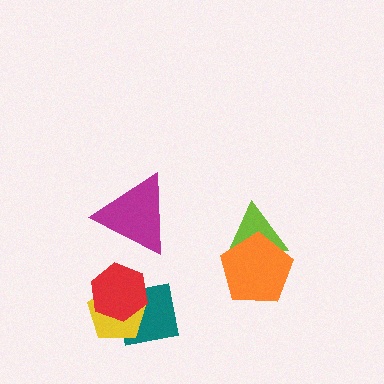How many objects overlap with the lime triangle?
1 object overlaps with the lime triangle.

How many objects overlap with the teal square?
2 objects overlap with the teal square.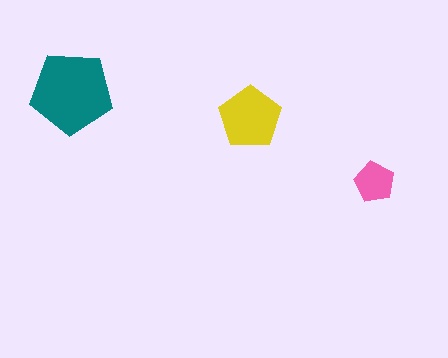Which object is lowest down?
The pink pentagon is bottommost.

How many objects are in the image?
There are 3 objects in the image.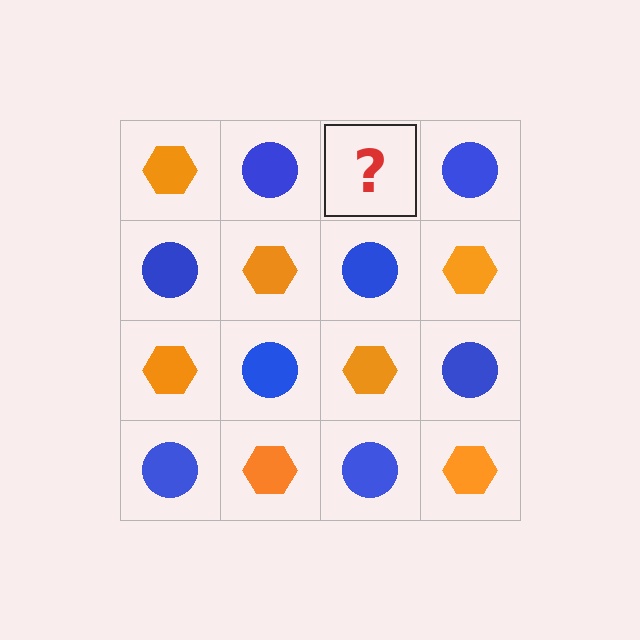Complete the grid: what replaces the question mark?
The question mark should be replaced with an orange hexagon.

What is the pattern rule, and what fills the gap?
The rule is that it alternates orange hexagon and blue circle in a checkerboard pattern. The gap should be filled with an orange hexagon.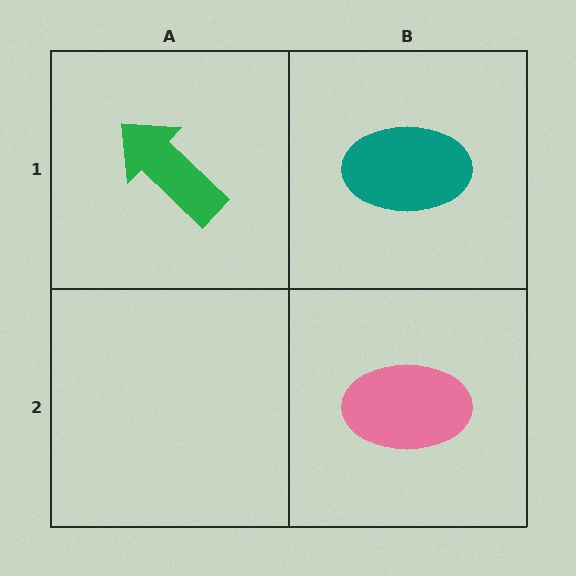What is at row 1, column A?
A green arrow.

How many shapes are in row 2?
1 shape.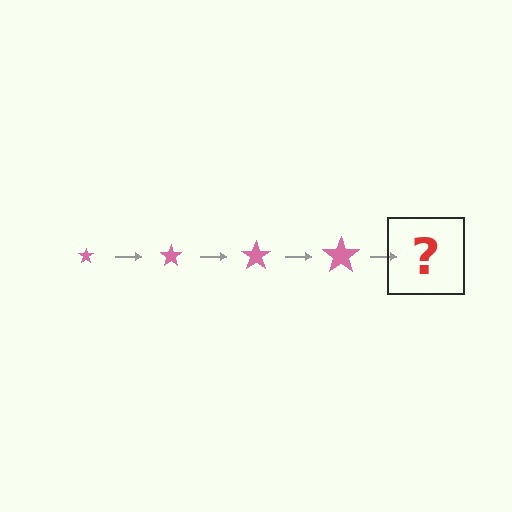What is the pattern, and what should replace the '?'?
The pattern is that the star gets progressively larger each step. The '?' should be a pink star, larger than the previous one.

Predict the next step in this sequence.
The next step is a pink star, larger than the previous one.